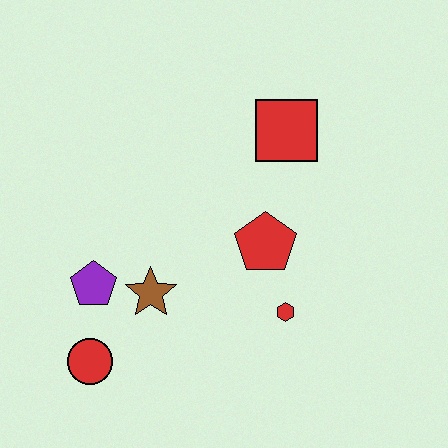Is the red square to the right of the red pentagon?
Yes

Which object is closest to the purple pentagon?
The brown star is closest to the purple pentagon.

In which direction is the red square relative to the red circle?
The red square is above the red circle.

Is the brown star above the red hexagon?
Yes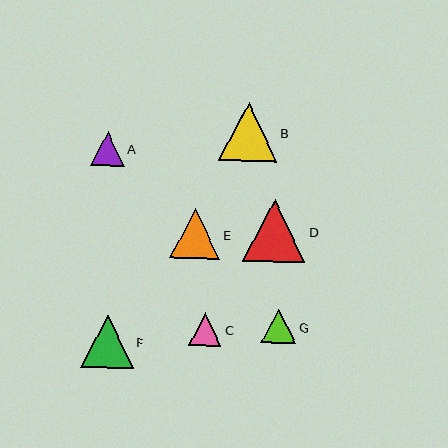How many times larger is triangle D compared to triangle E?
Triangle D is approximately 1.3 times the size of triangle E.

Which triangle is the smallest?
Triangle C is the smallest with a size of approximately 33 pixels.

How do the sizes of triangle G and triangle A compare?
Triangle G and triangle A are approximately the same size.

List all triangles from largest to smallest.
From largest to smallest: D, B, F, E, G, A, C.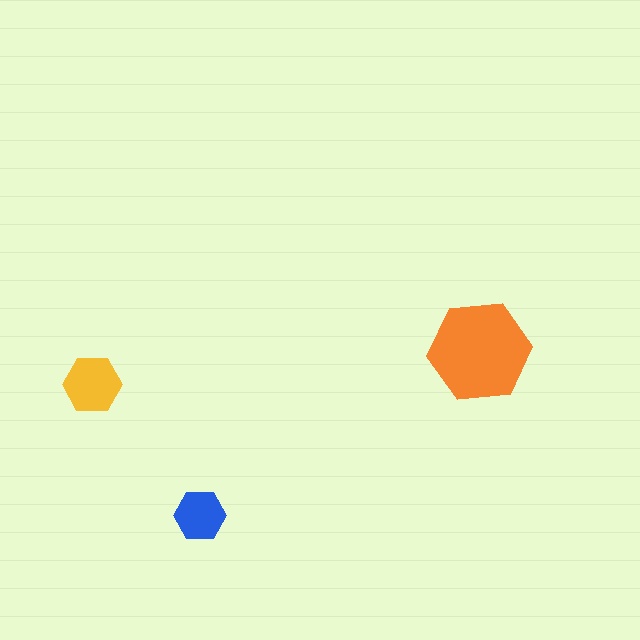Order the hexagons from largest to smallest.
the orange one, the yellow one, the blue one.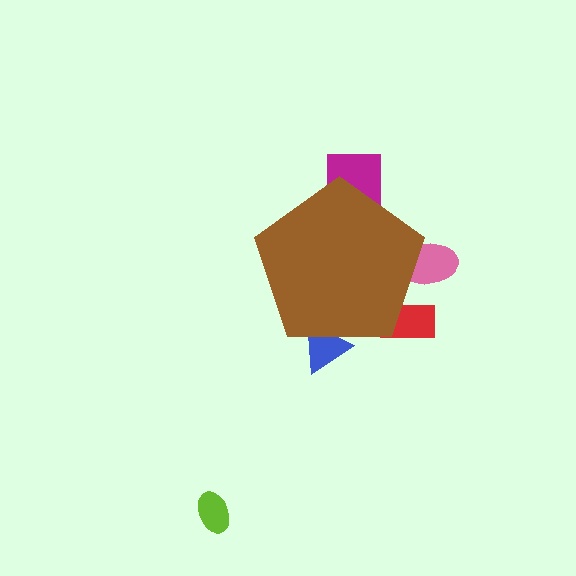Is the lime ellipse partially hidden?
No, the lime ellipse is fully visible.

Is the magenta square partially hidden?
Yes, the magenta square is partially hidden behind the brown pentagon.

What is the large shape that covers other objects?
A brown pentagon.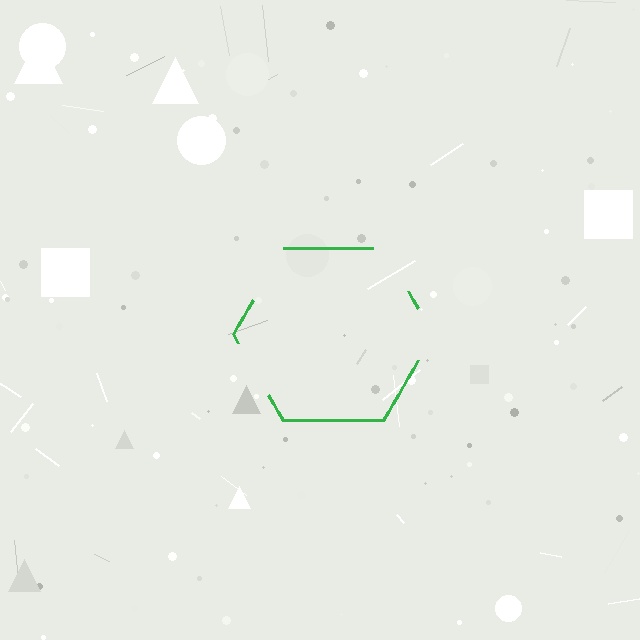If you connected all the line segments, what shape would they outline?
They would outline a hexagon.